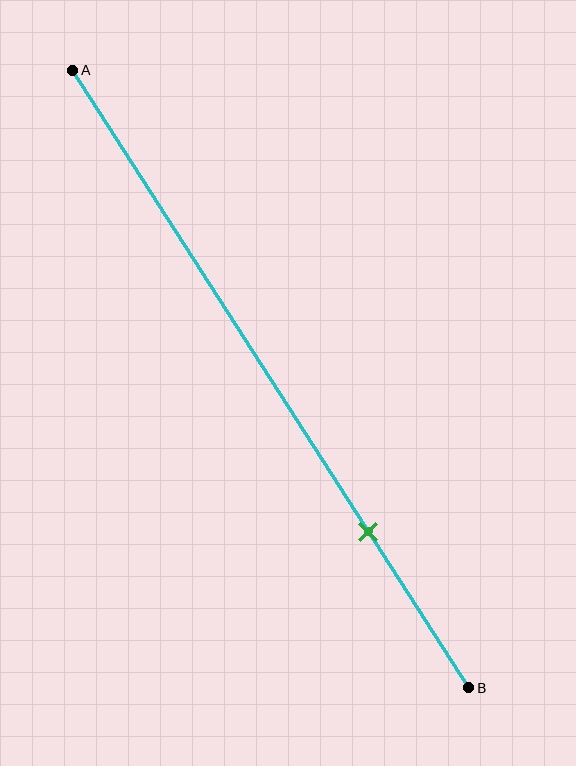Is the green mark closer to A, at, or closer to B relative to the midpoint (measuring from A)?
The green mark is closer to point B than the midpoint of segment AB.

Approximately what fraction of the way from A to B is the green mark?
The green mark is approximately 75% of the way from A to B.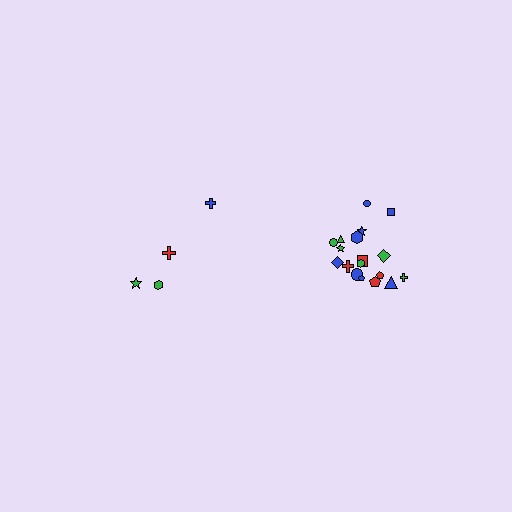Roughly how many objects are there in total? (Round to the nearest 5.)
Roughly 20 objects in total.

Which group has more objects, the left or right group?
The right group.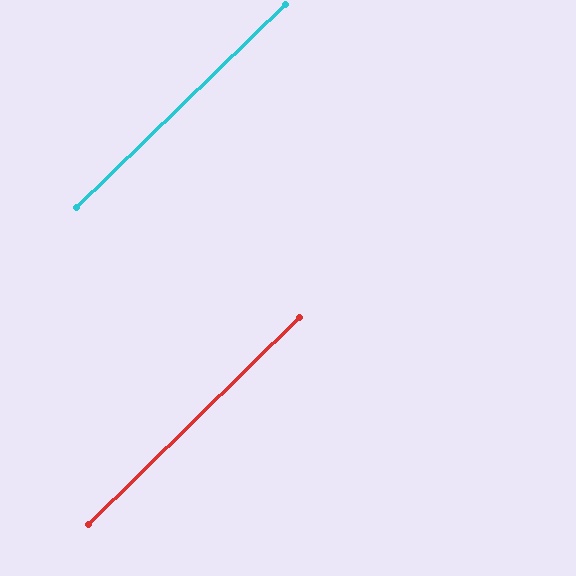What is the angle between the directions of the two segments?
Approximately 0 degrees.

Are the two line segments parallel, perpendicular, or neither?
Parallel — their directions differ by only 0.4°.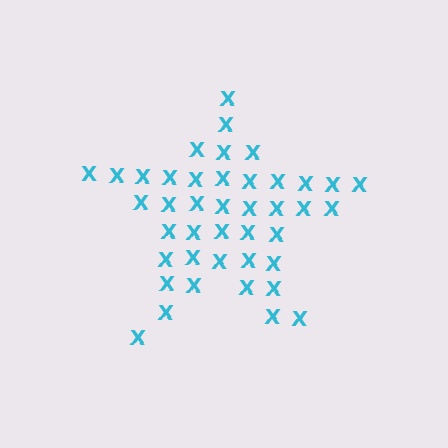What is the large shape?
The large shape is a star.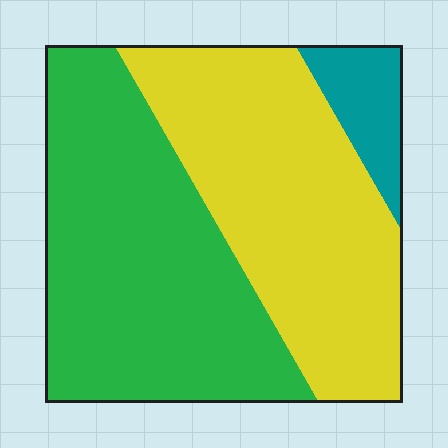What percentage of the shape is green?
Green covers 48% of the shape.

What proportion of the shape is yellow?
Yellow covers around 45% of the shape.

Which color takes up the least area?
Teal, at roughly 10%.